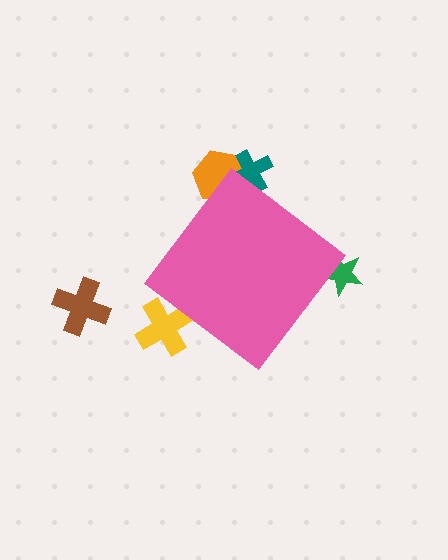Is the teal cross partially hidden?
Yes, the teal cross is partially hidden behind the pink diamond.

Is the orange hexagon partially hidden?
Yes, the orange hexagon is partially hidden behind the pink diamond.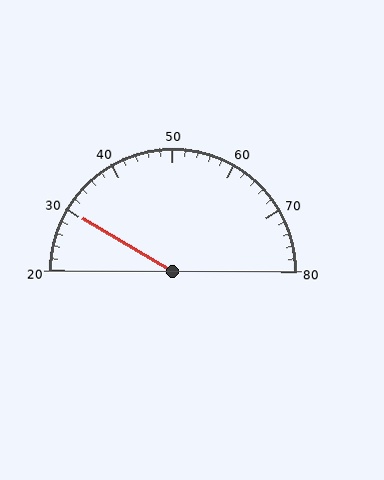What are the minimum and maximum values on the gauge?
The gauge ranges from 20 to 80.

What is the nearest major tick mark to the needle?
The nearest major tick mark is 30.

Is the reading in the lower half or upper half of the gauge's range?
The reading is in the lower half of the range (20 to 80).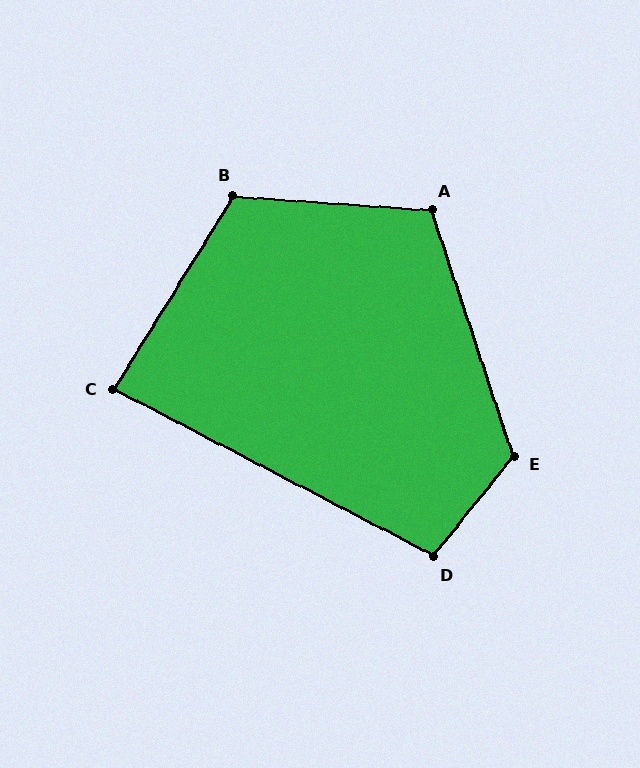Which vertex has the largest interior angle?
E, at approximately 123 degrees.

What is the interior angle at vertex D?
Approximately 101 degrees (obtuse).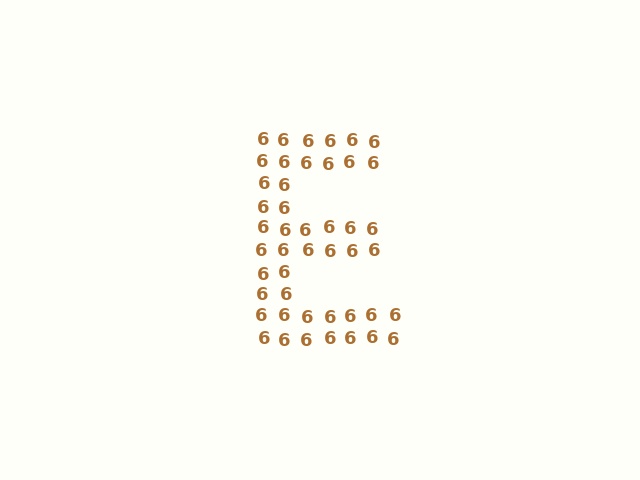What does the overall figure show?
The overall figure shows the letter E.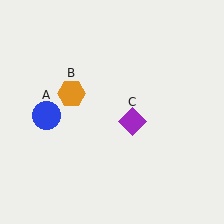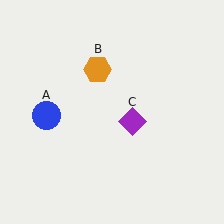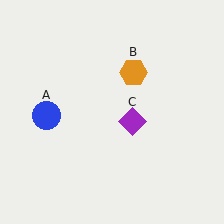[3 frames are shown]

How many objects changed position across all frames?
1 object changed position: orange hexagon (object B).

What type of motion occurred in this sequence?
The orange hexagon (object B) rotated clockwise around the center of the scene.